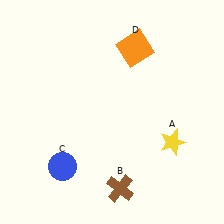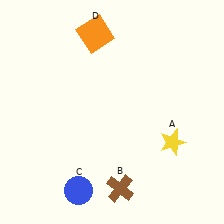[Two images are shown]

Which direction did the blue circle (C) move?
The blue circle (C) moved down.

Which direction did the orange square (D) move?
The orange square (D) moved left.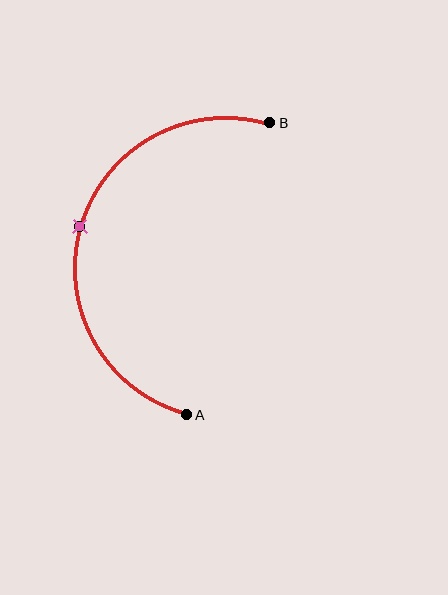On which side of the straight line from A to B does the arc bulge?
The arc bulges to the left of the straight line connecting A and B.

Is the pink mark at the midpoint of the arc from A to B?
Yes. The pink mark lies on the arc at equal arc-length from both A and B — it is the arc midpoint.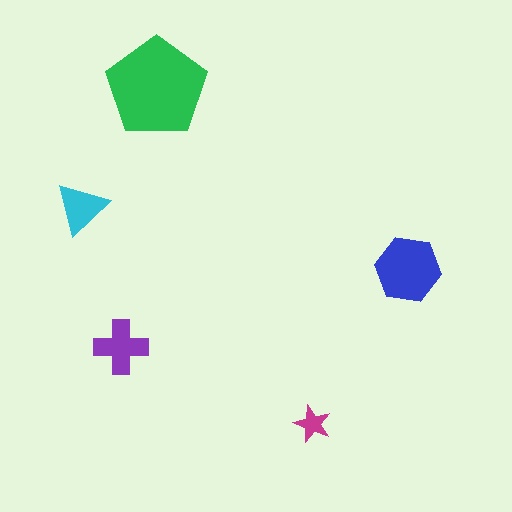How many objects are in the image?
There are 5 objects in the image.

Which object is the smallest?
The magenta star.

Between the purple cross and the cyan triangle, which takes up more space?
The purple cross.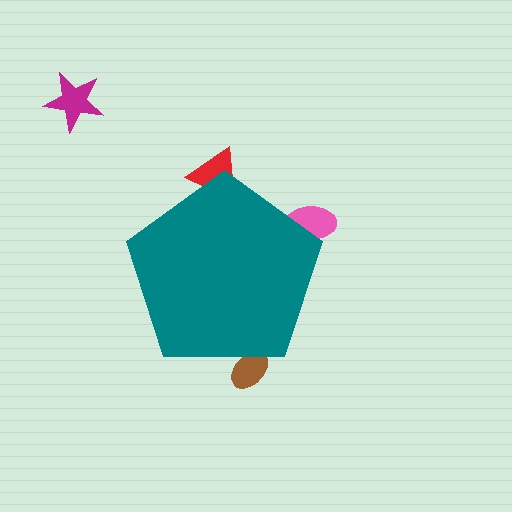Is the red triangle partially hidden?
Yes, the red triangle is partially hidden behind the teal pentagon.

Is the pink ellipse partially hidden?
Yes, the pink ellipse is partially hidden behind the teal pentagon.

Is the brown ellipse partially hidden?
Yes, the brown ellipse is partially hidden behind the teal pentagon.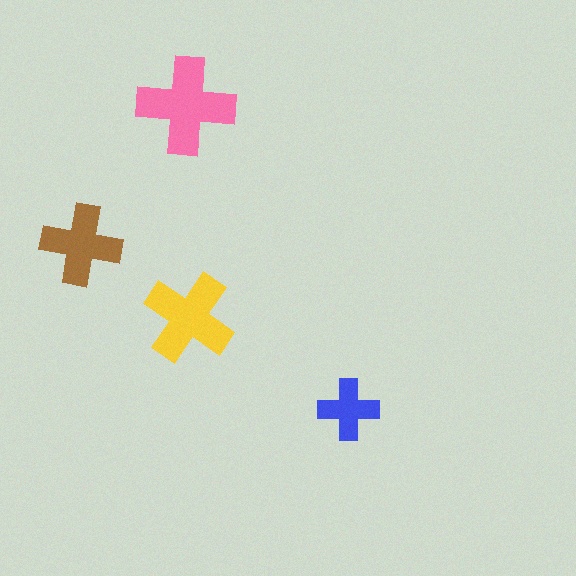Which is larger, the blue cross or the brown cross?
The brown one.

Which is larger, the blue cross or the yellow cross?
The yellow one.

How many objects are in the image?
There are 4 objects in the image.